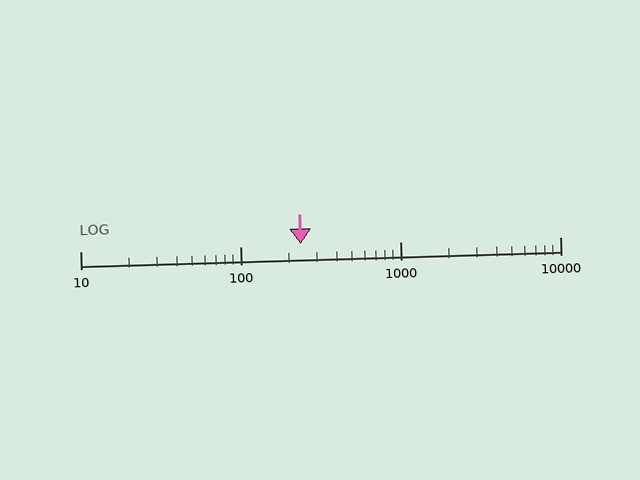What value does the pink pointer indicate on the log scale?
The pointer indicates approximately 240.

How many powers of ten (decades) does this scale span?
The scale spans 3 decades, from 10 to 10000.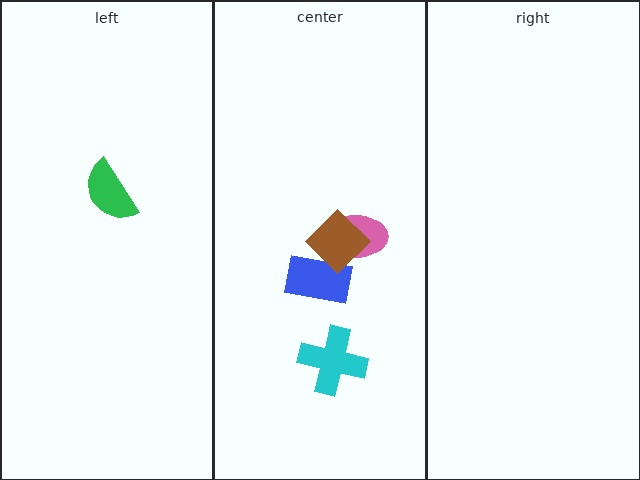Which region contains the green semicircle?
The left region.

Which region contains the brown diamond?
The center region.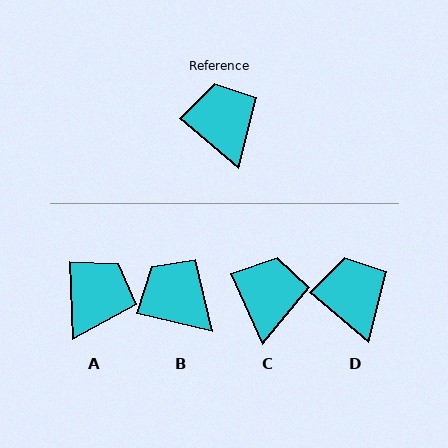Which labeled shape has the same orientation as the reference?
D.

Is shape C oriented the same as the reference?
No, it is off by about 25 degrees.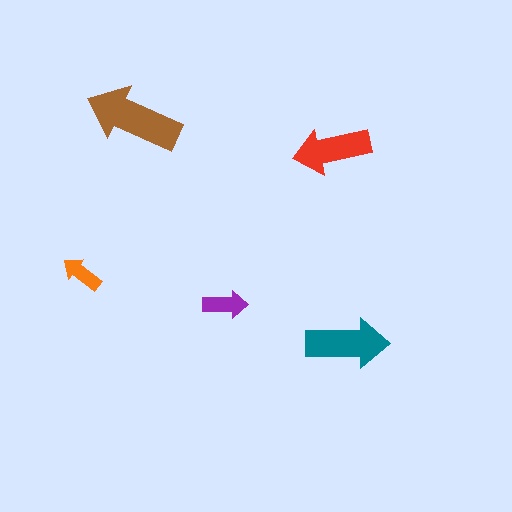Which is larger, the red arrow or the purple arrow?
The red one.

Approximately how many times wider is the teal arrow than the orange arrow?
About 2 times wider.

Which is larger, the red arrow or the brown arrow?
The brown one.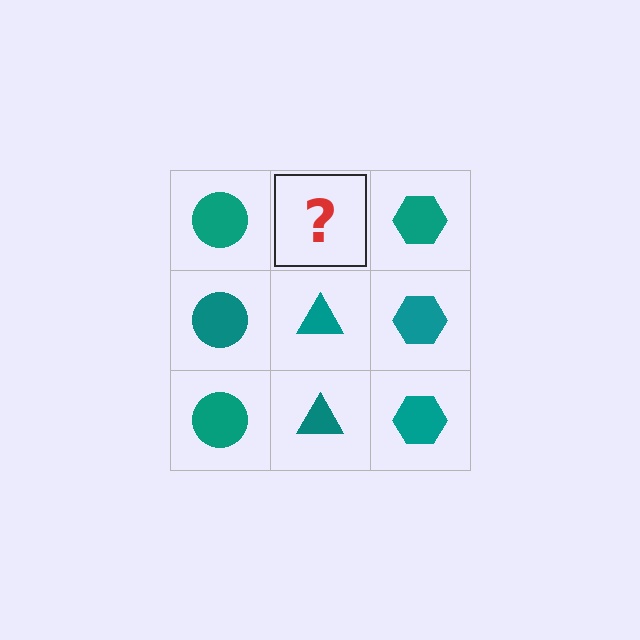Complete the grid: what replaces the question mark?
The question mark should be replaced with a teal triangle.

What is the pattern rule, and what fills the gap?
The rule is that each column has a consistent shape. The gap should be filled with a teal triangle.